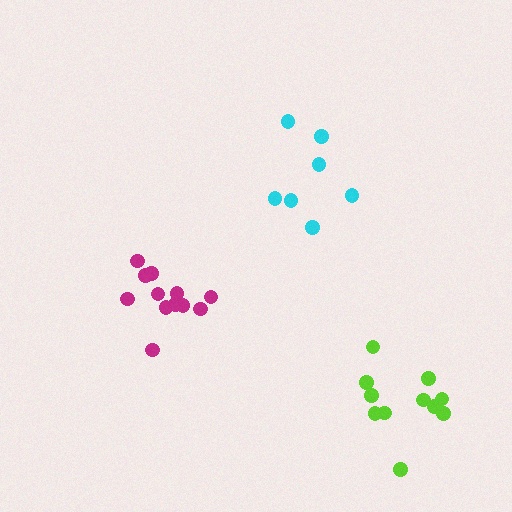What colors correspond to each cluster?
The clusters are colored: cyan, magenta, lime.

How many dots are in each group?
Group 1: 7 dots, Group 2: 12 dots, Group 3: 11 dots (30 total).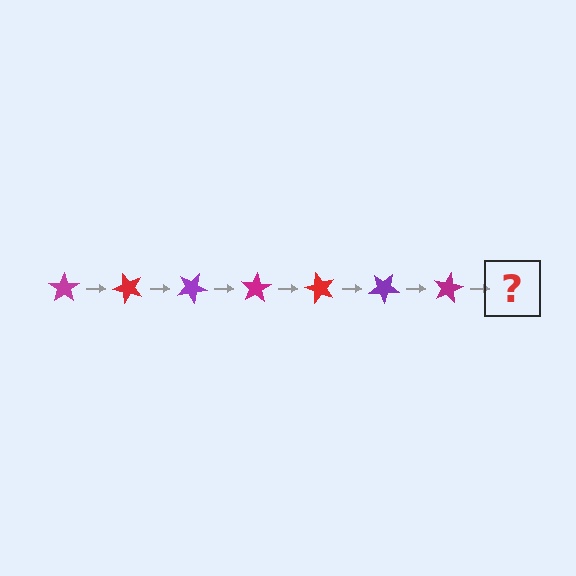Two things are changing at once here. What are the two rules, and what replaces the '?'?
The two rules are that it rotates 50 degrees each step and the color cycles through magenta, red, and purple. The '?' should be a red star, rotated 350 degrees from the start.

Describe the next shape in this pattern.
It should be a red star, rotated 350 degrees from the start.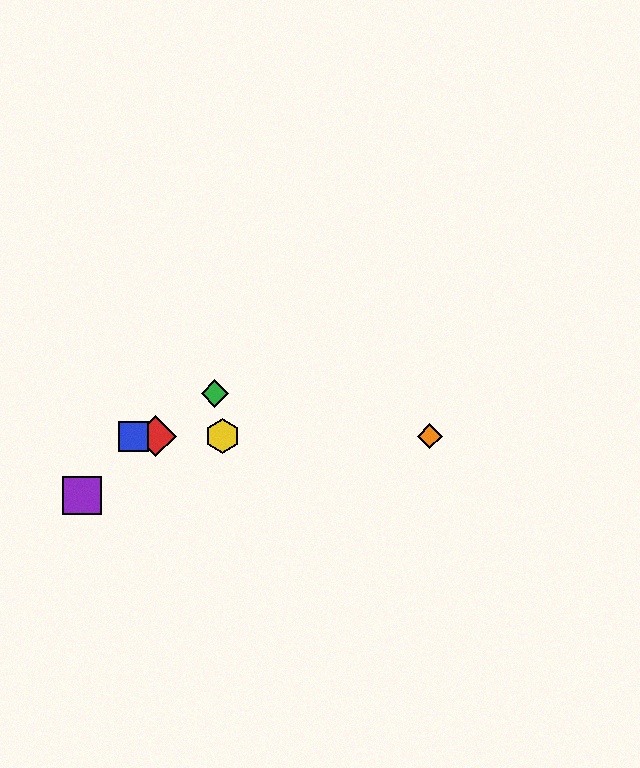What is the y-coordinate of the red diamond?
The red diamond is at y≈436.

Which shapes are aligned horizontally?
The red diamond, the blue square, the yellow hexagon, the orange diamond are aligned horizontally.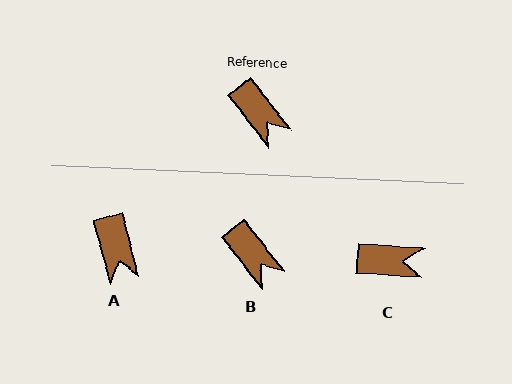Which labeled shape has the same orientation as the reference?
B.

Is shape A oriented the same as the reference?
No, it is off by about 23 degrees.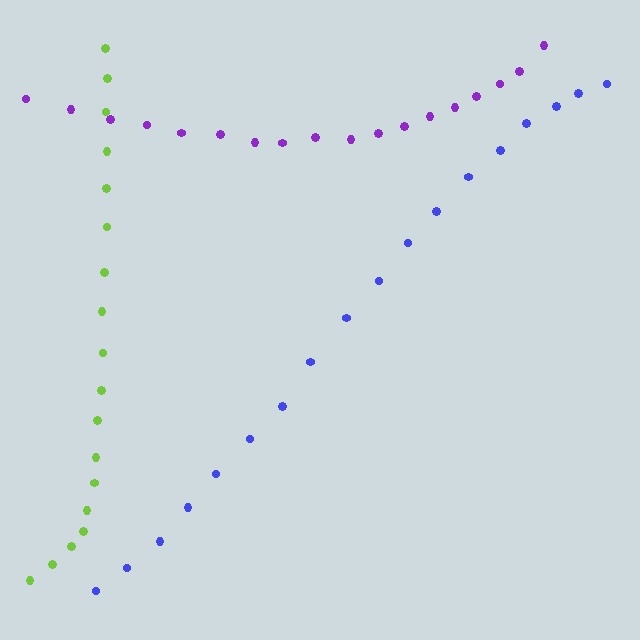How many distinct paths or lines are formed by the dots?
There are 3 distinct paths.